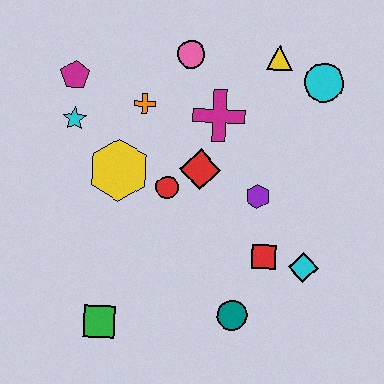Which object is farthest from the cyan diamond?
The magenta pentagon is farthest from the cyan diamond.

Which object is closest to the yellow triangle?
The cyan circle is closest to the yellow triangle.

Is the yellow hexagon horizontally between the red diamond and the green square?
Yes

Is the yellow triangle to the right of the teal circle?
Yes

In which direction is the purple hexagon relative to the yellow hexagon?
The purple hexagon is to the right of the yellow hexagon.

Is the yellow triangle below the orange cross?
No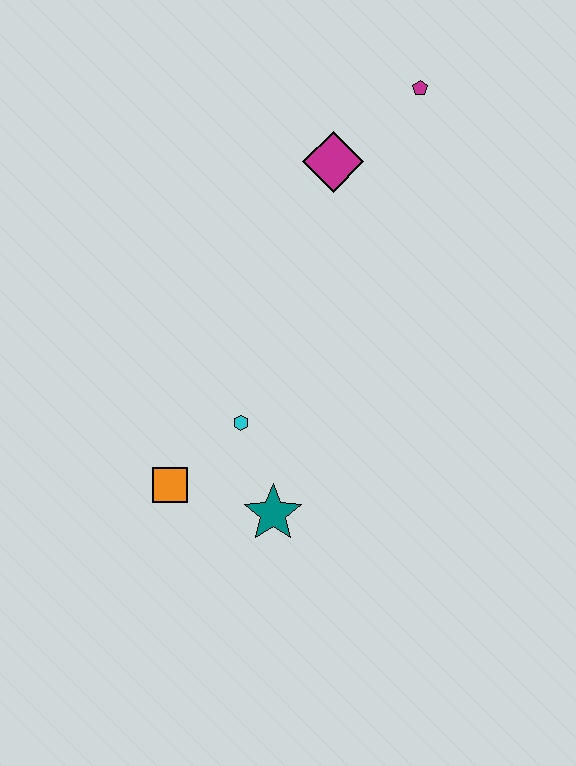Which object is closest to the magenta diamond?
The magenta pentagon is closest to the magenta diamond.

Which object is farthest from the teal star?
The magenta pentagon is farthest from the teal star.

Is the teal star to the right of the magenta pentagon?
No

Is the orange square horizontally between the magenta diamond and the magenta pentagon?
No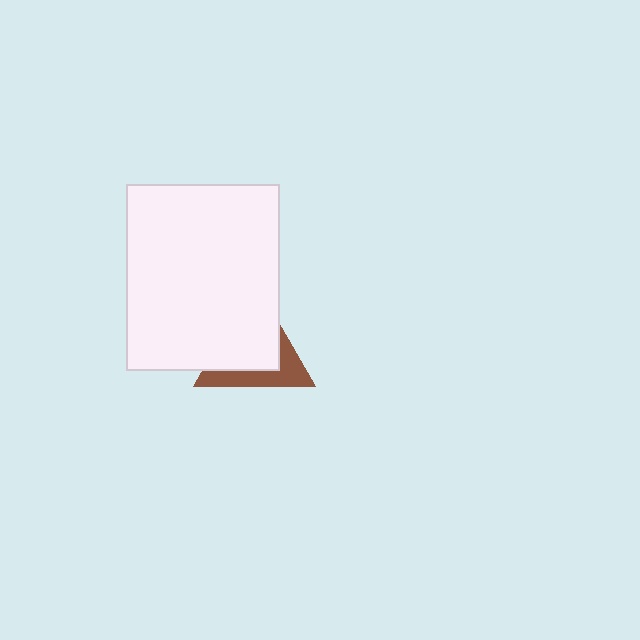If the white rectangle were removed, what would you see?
You would see the complete brown triangle.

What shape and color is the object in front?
The object in front is a white rectangle.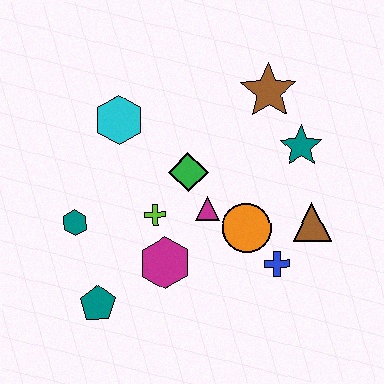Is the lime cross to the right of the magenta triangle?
No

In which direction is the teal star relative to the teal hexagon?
The teal star is to the right of the teal hexagon.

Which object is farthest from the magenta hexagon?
The brown star is farthest from the magenta hexagon.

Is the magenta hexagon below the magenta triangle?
Yes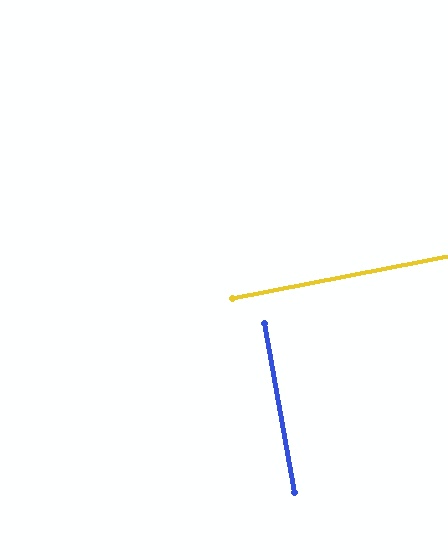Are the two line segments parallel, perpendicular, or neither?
Perpendicular — they meet at approximately 89°.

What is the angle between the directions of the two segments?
Approximately 89 degrees.